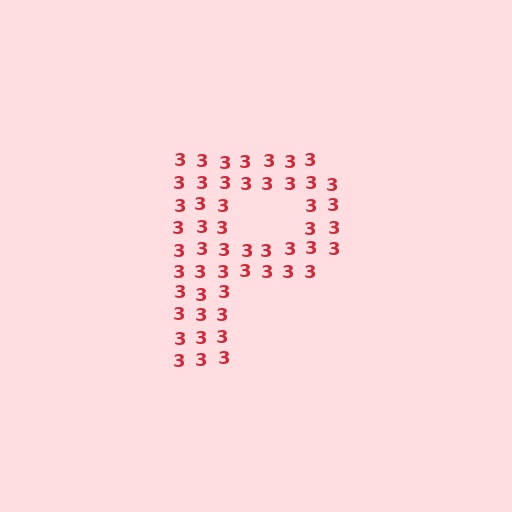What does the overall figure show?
The overall figure shows the letter P.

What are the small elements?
The small elements are digit 3's.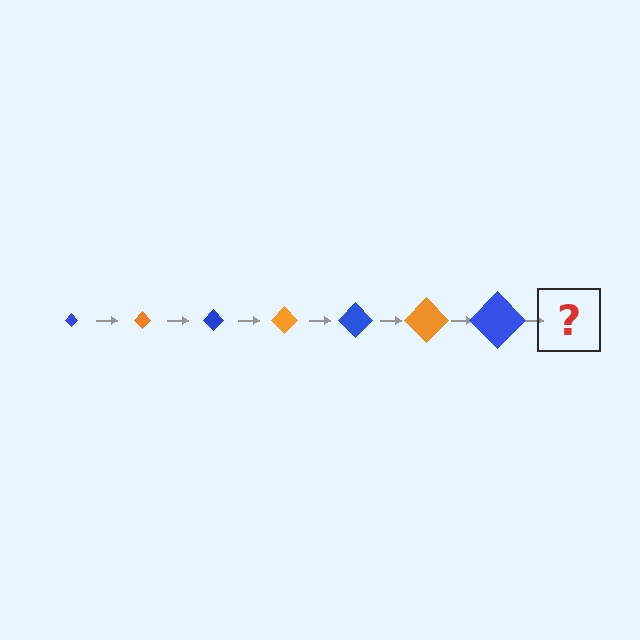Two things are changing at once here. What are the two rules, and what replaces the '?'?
The two rules are that the diamond grows larger each step and the color cycles through blue and orange. The '?' should be an orange diamond, larger than the previous one.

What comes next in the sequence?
The next element should be an orange diamond, larger than the previous one.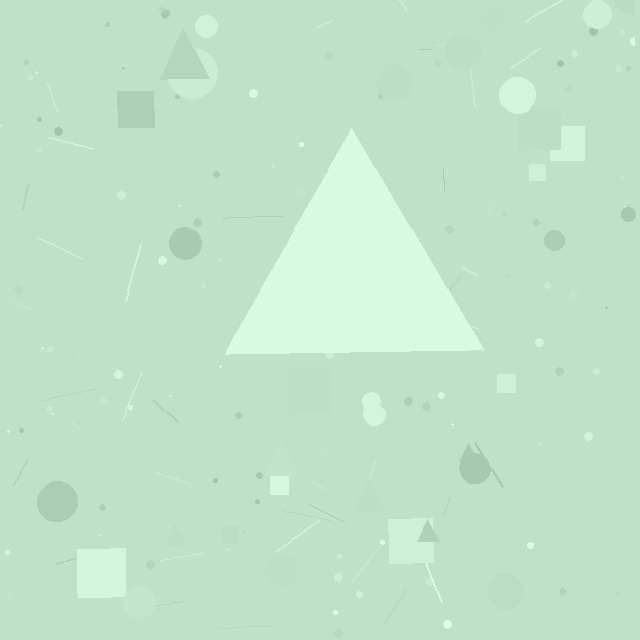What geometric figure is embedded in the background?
A triangle is embedded in the background.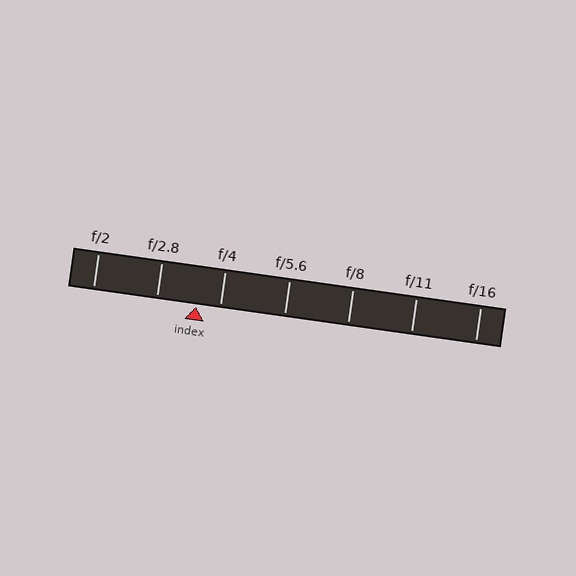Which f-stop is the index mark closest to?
The index mark is closest to f/4.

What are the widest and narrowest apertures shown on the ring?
The widest aperture shown is f/2 and the narrowest is f/16.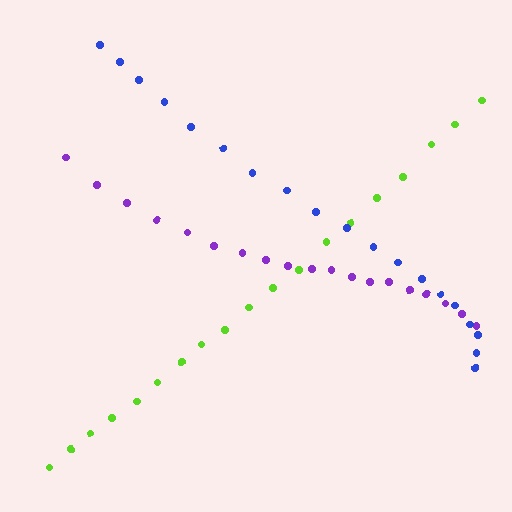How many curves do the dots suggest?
There are 3 distinct paths.